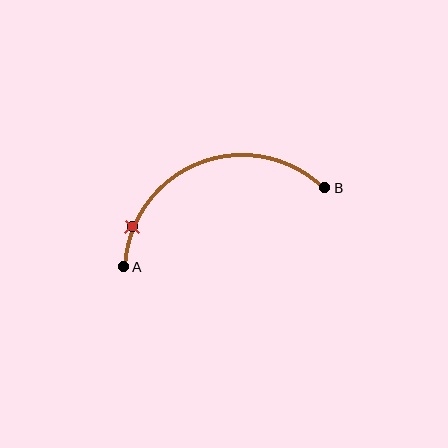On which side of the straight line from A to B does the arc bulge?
The arc bulges above the straight line connecting A and B.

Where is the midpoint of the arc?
The arc midpoint is the point on the curve farthest from the straight line joining A and B. It sits above that line.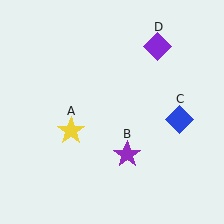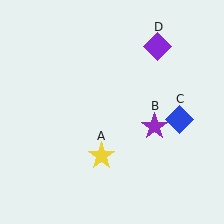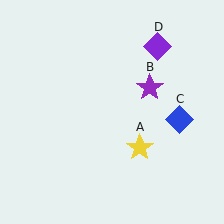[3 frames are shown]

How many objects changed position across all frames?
2 objects changed position: yellow star (object A), purple star (object B).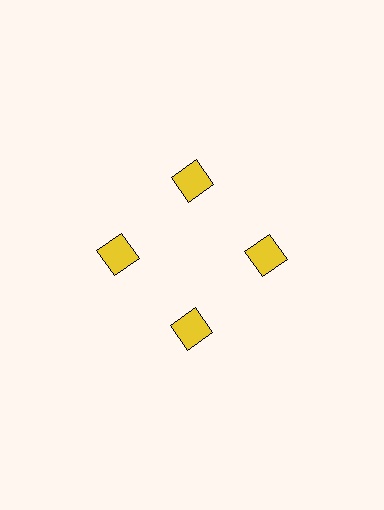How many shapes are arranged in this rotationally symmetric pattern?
There are 4 shapes, arranged in 4 groups of 1.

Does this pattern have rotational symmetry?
Yes, this pattern has 4-fold rotational symmetry. It looks the same after rotating 90 degrees around the center.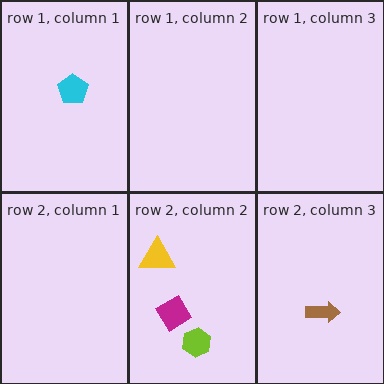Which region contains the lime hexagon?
The row 2, column 2 region.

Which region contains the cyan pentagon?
The row 1, column 1 region.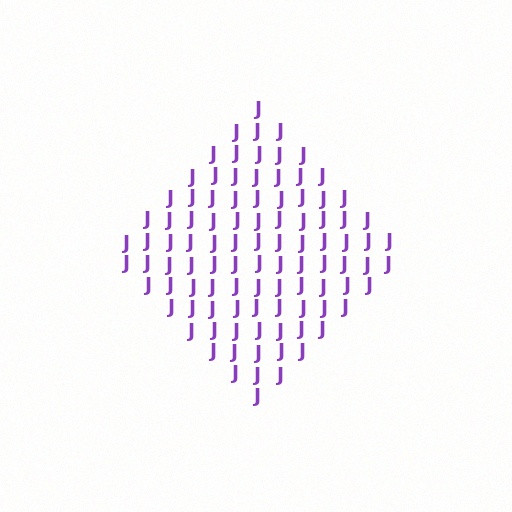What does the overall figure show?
The overall figure shows a diamond.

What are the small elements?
The small elements are letter J's.